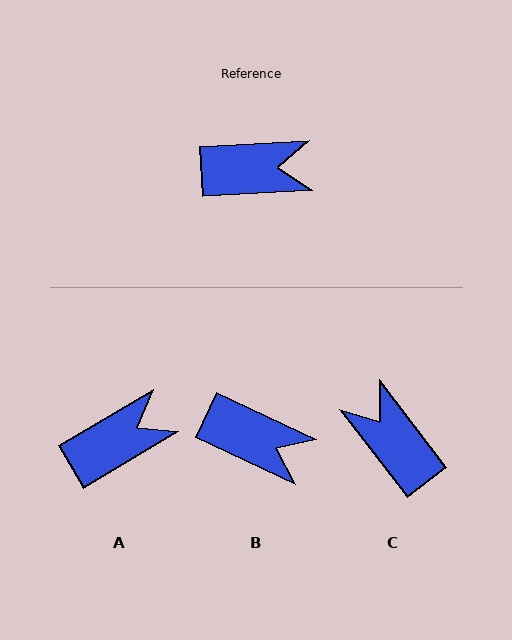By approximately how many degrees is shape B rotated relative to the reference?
Approximately 28 degrees clockwise.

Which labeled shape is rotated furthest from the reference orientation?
C, about 124 degrees away.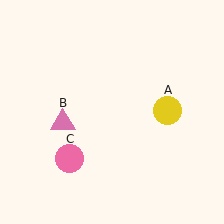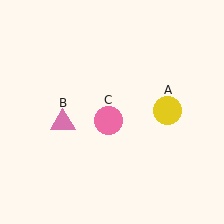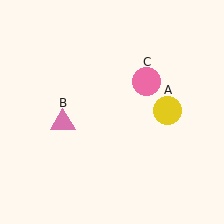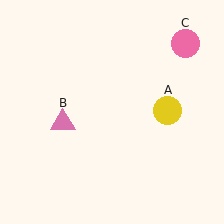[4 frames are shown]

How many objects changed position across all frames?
1 object changed position: pink circle (object C).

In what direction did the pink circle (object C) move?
The pink circle (object C) moved up and to the right.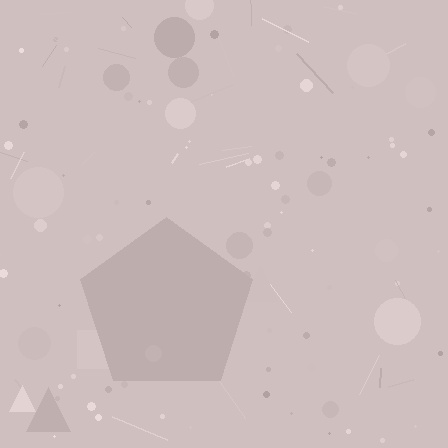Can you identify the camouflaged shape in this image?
The camouflaged shape is a pentagon.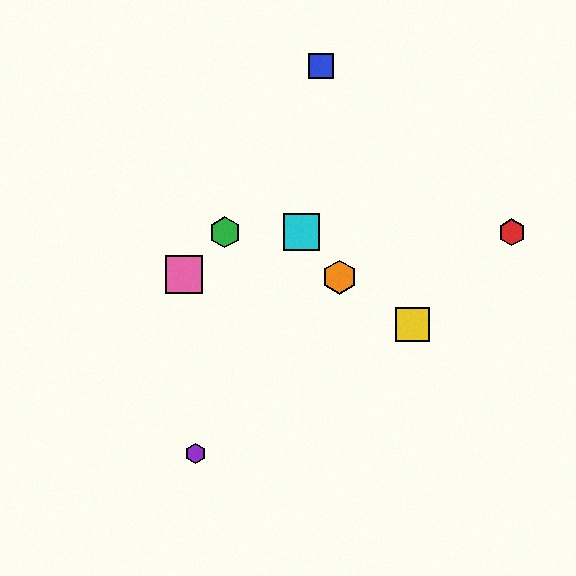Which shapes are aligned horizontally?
The red hexagon, the green hexagon, the cyan square are aligned horizontally.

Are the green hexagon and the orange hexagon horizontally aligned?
No, the green hexagon is at y≈232 and the orange hexagon is at y≈277.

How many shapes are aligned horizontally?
3 shapes (the red hexagon, the green hexagon, the cyan square) are aligned horizontally.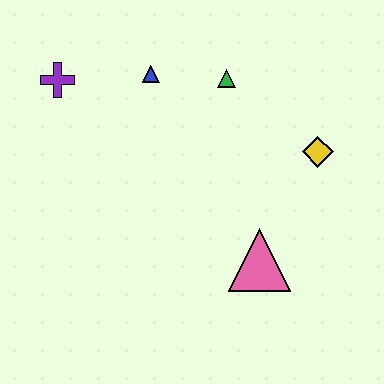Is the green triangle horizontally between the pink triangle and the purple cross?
Yes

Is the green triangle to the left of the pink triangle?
Yes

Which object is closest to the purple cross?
The blue triangle is closest to the purple cross.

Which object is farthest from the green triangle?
The pink triangle is farthest from the green triangle.